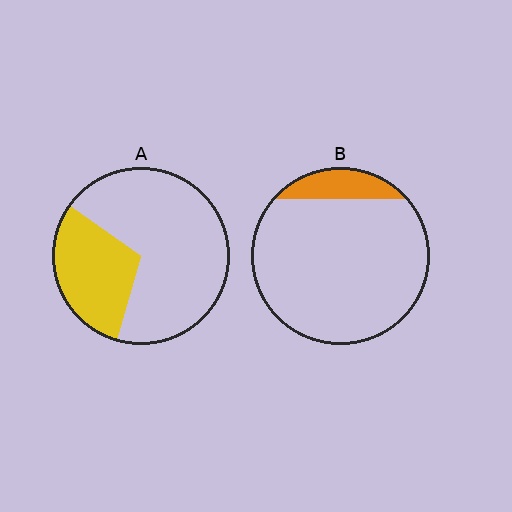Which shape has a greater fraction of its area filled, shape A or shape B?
Shape A.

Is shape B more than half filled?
No.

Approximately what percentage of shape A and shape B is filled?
A is approximately 30% and B is approximately 10%.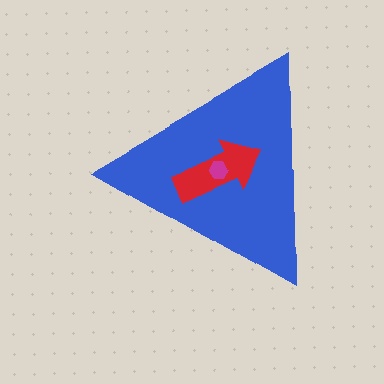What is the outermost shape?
The blue triangle.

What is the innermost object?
The magenta hexagon.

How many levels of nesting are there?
3.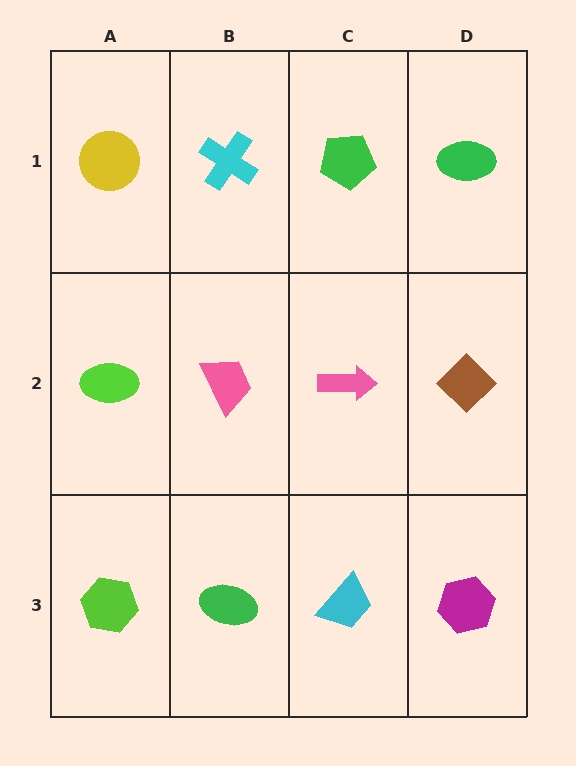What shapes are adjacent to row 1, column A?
A lime ellipse (row 2, column A), a cyan cross (row 1, column B).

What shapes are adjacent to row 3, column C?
A pink arrow (row 2, column C), a green ellipse (row 3, column B), a magenta hexagon (row 3, column D).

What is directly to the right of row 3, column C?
A magenta hexagon.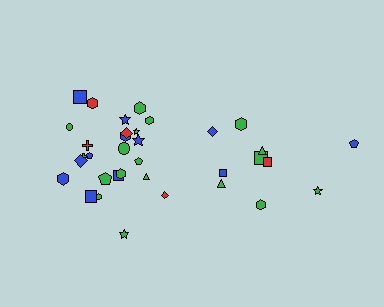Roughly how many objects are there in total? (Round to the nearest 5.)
Roughly 35 objects in total.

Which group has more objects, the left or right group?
The left group.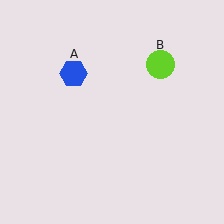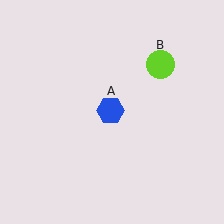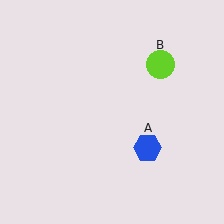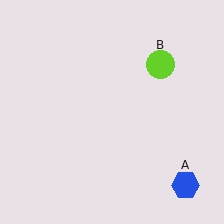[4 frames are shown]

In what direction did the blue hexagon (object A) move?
The blue hexagon (object A) moved down and to the right.